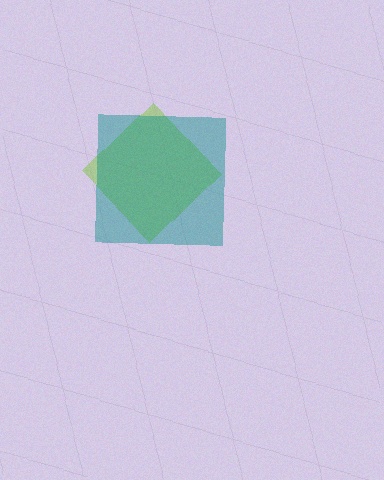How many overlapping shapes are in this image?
There are 2 overlapping shapes in the image.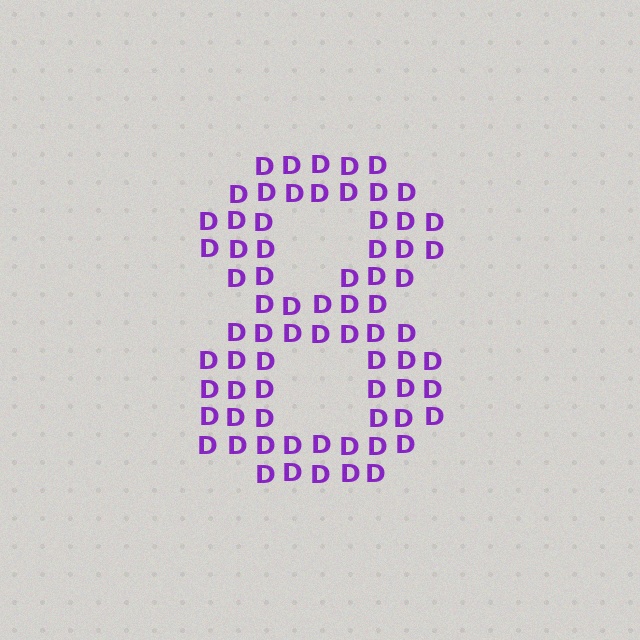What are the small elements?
The small elements are letter D's.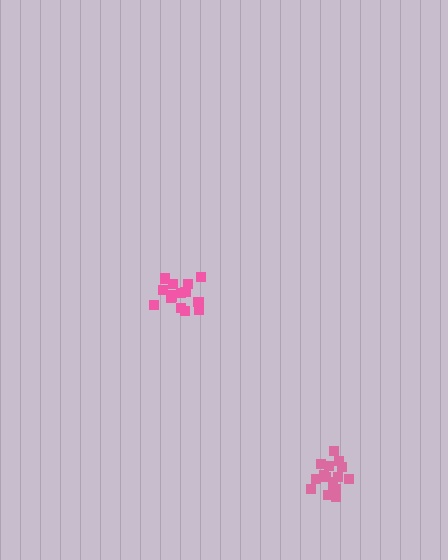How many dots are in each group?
Group 1: 15 dots, Group 2: 16 dots (31 total).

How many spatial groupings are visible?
There are 2 spatial groupings.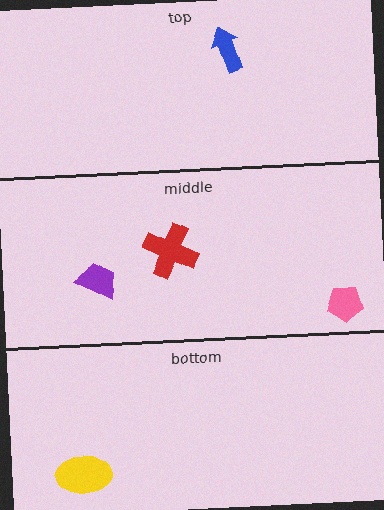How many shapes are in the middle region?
3.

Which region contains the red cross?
The middle region.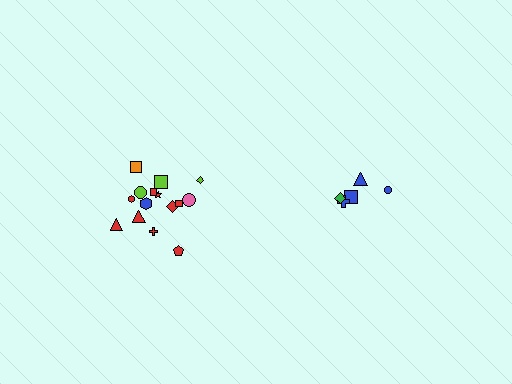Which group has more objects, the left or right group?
The left group.